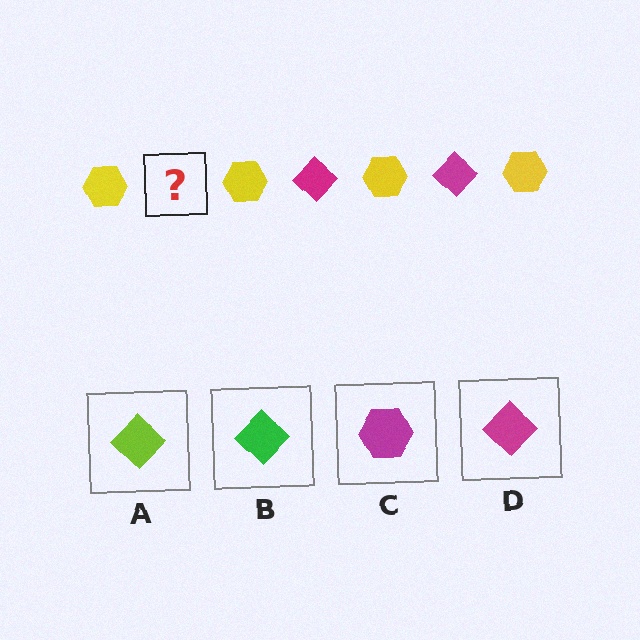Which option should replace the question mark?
Option D.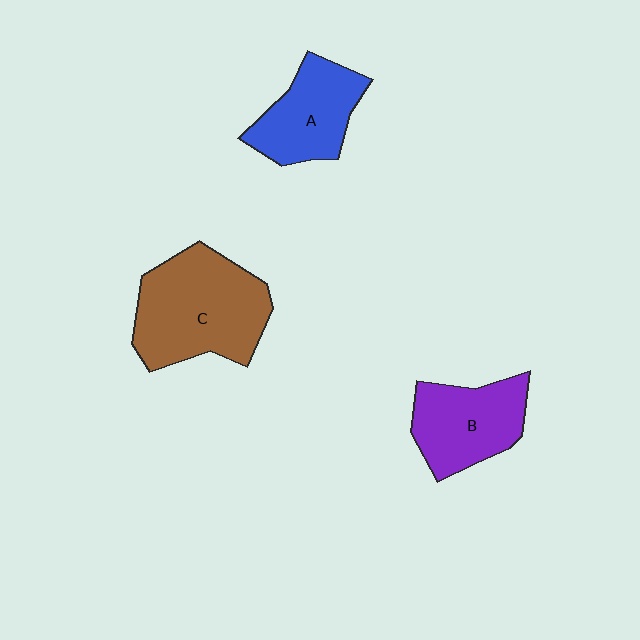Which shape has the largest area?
Shape C (brown).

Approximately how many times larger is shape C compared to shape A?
Approximately 1.6 times.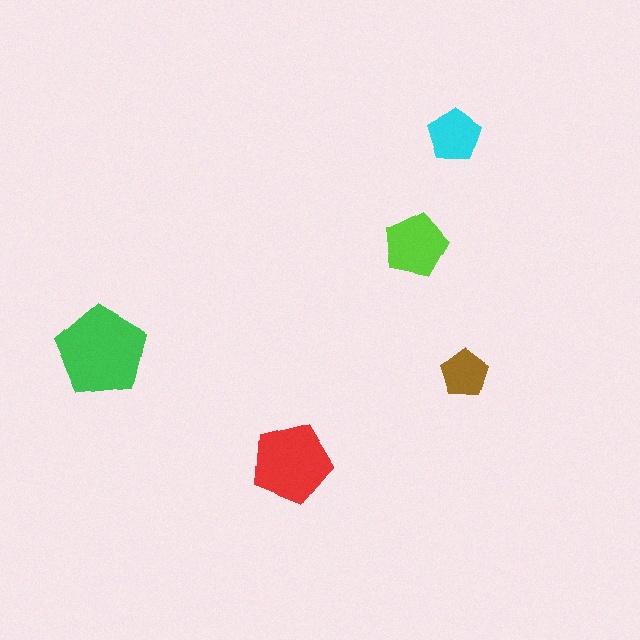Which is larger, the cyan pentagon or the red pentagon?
The red one.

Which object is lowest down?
The red pentagon is bottommost.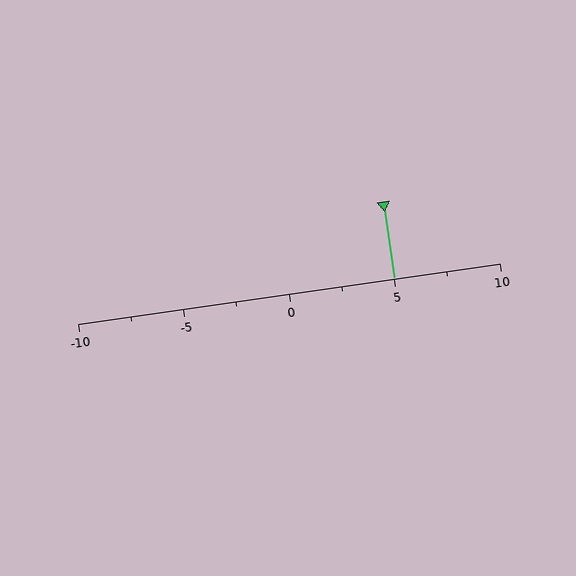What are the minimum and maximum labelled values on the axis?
The axis runs from -10 to 10.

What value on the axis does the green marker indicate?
The marker indicates approximately 5.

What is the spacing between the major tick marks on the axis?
The major ticks are spaced 5 apart.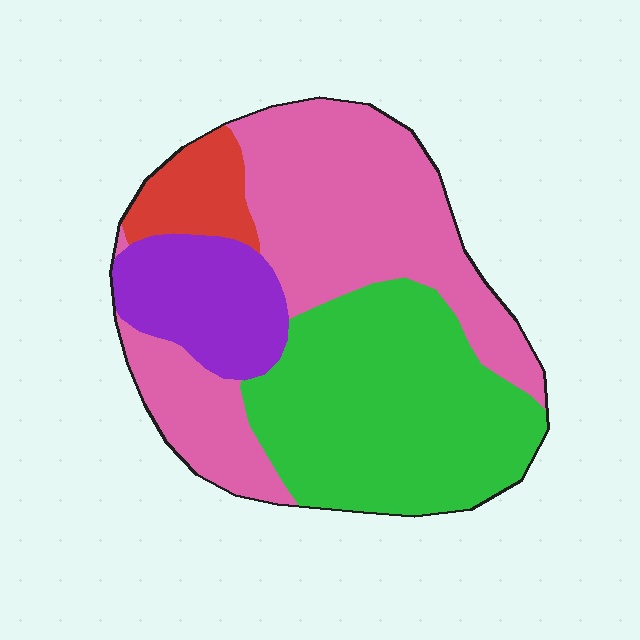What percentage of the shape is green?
Green covers 37% of the shape.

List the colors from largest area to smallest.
From largest to smallest: pink, green, purple, red.